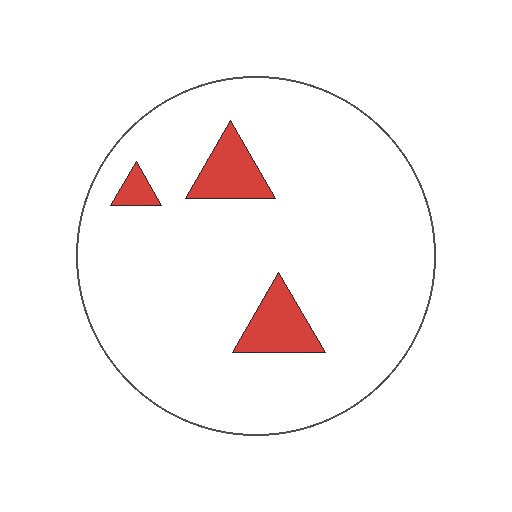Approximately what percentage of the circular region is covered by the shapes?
Approximately 10%.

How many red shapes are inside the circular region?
3.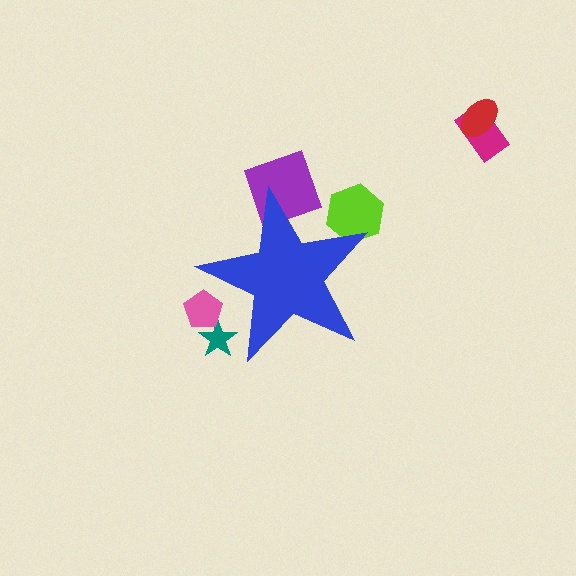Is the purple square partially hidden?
Yes, the purple square is partially hidden behind the blue star.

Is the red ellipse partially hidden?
No, the red ellipse is fully visible.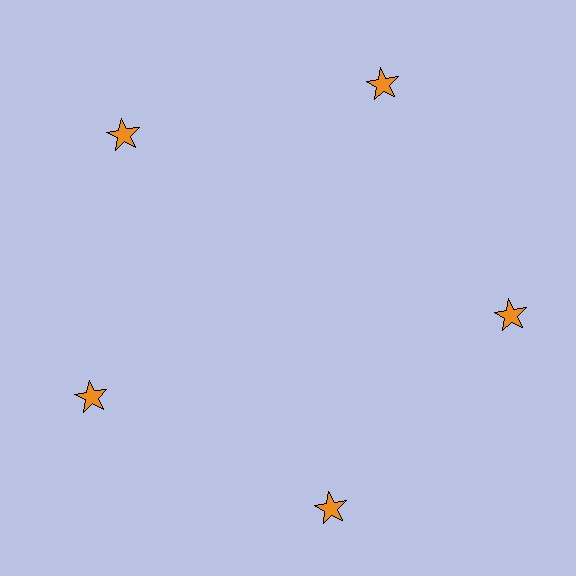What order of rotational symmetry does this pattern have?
This pattern has 5-fold rotational symmetry.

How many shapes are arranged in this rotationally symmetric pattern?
There are 5 shapes, arranged in 5 groups of 1.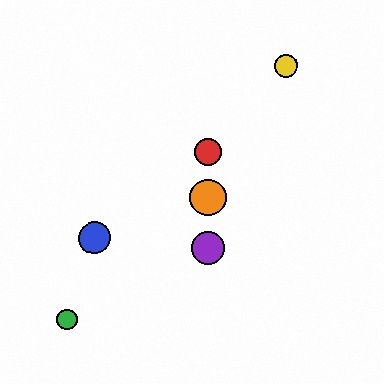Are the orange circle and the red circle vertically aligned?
Yes, both are at x≈208.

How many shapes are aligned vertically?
3 shapes (the red circle, the purple circle, the orange circle) are aligned vertically.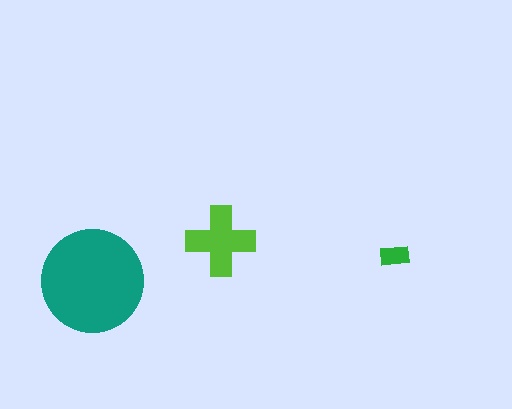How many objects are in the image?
There are 3 objects in the image.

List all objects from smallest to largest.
The green rectangle, the lime cross, the teal circle.